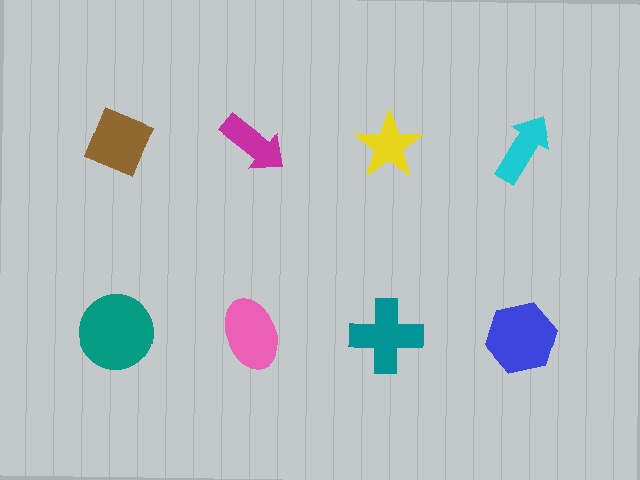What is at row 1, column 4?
A cyan arrow.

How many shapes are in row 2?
4 shapes.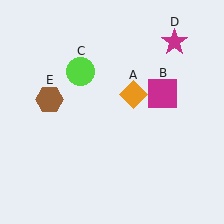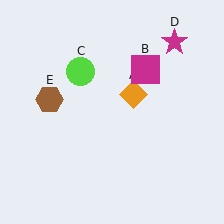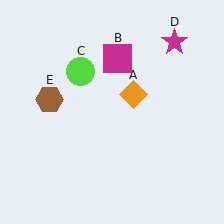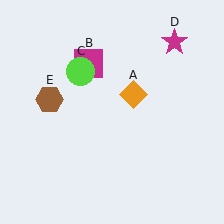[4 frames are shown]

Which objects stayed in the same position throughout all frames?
Orange diamond (object A) and lime circle (object C) and magenta star (object D) and brown hexagon (object E) remained stationary.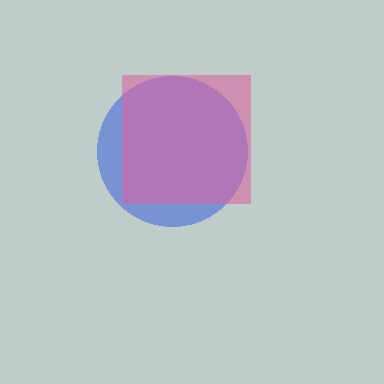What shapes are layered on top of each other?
The layered shapes are: a blue circle, a pink square.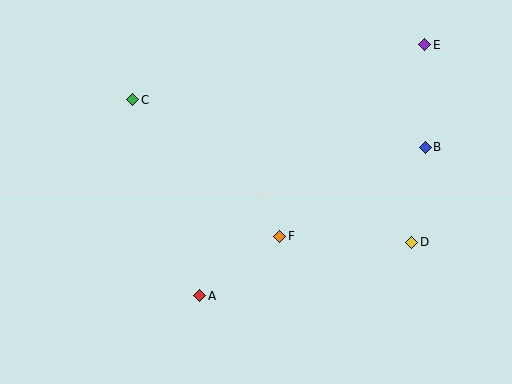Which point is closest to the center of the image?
Point F at (280, 236) is closest to the center.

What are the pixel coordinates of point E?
Point E is at (425, 45).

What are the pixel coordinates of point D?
Point D is at (412, 242).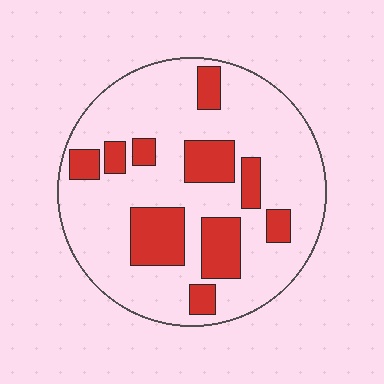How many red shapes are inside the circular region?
10.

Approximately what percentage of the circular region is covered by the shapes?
Approximately 25%.